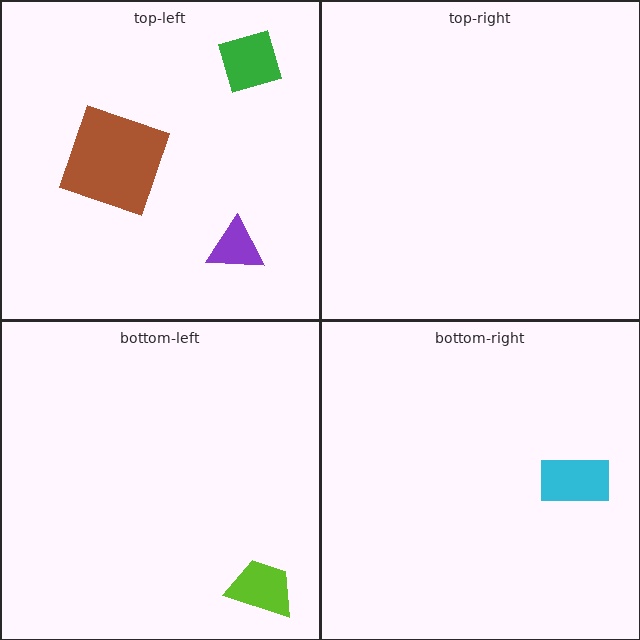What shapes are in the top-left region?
The purple triangle, the brown square, the green diamond.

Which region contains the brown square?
The top-left region.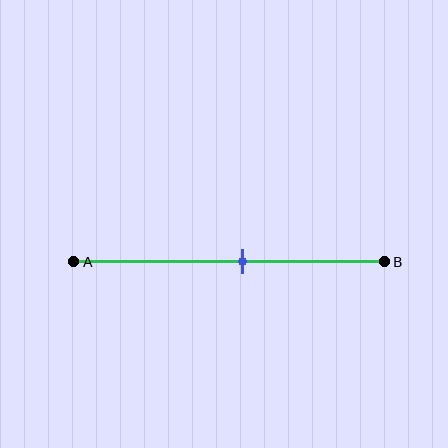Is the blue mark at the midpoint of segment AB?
No, the mark is at about 55% from A, not at the 50% midpoint.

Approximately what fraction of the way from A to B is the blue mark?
The blue mark is approximately 55% of the way from A to B.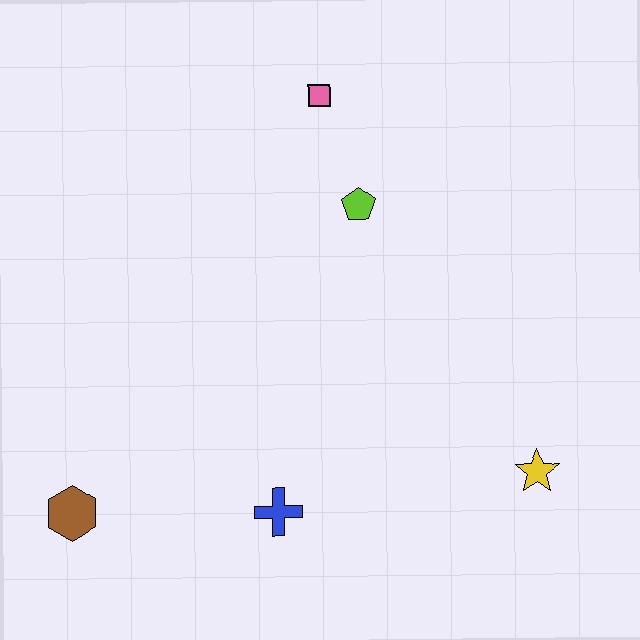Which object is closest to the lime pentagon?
The pink square is closest to the lime pentagon.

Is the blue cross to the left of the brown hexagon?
No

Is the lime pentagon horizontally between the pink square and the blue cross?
No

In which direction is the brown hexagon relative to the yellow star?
The brown hexagon is to the left of the yellow star.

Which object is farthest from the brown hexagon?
The pink square is farthest from the brown hexagon.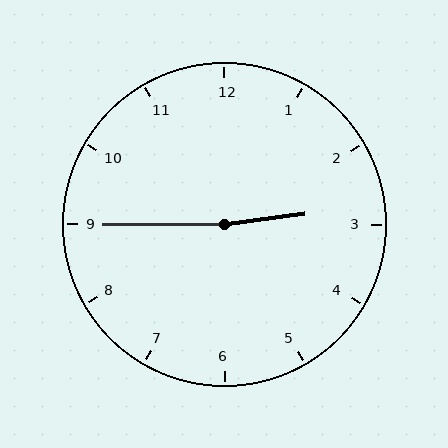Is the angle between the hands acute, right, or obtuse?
It is obtuse.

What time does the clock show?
2:45.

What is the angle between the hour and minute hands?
Approximately 172 degrees.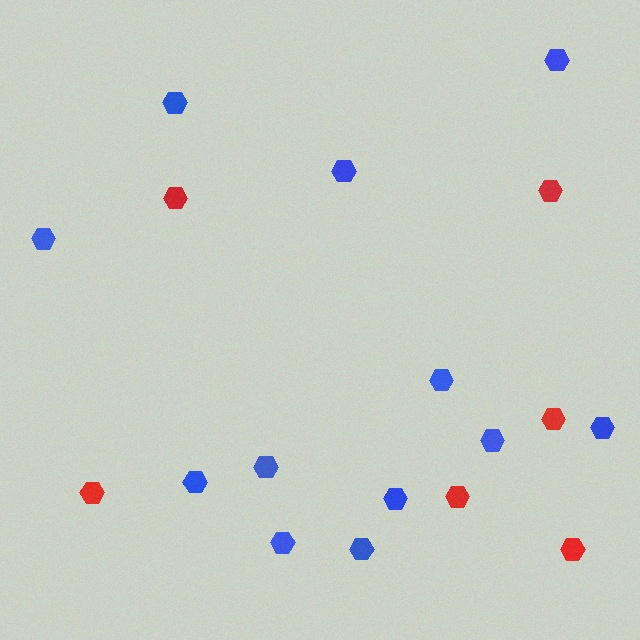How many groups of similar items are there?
There are 2 groups: one group of blue hexagons (12) and one group of red hexagons (6).